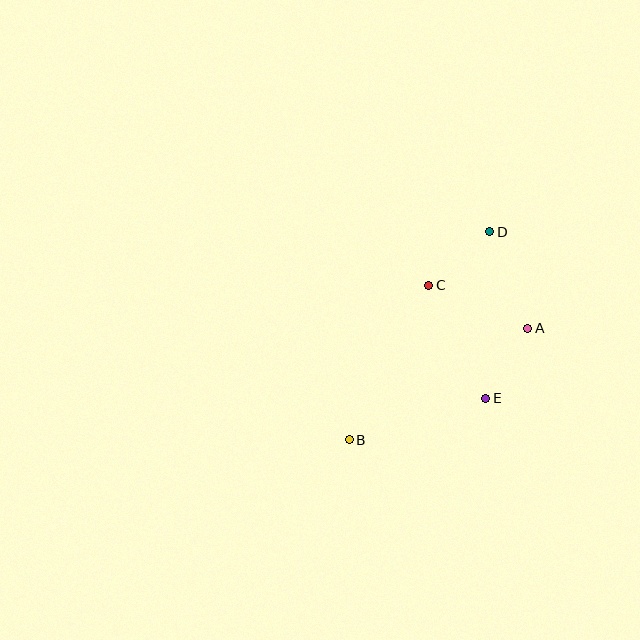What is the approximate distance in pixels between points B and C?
The distance between B and C is approximately 174 pixels.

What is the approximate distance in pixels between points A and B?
The distance between A and B is approximately 210 pixels.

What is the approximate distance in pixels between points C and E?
The distance between C and E is approximately 127 pixels.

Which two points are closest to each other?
Points C and D are closest to each other.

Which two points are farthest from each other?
Points B and D are farthest from each other.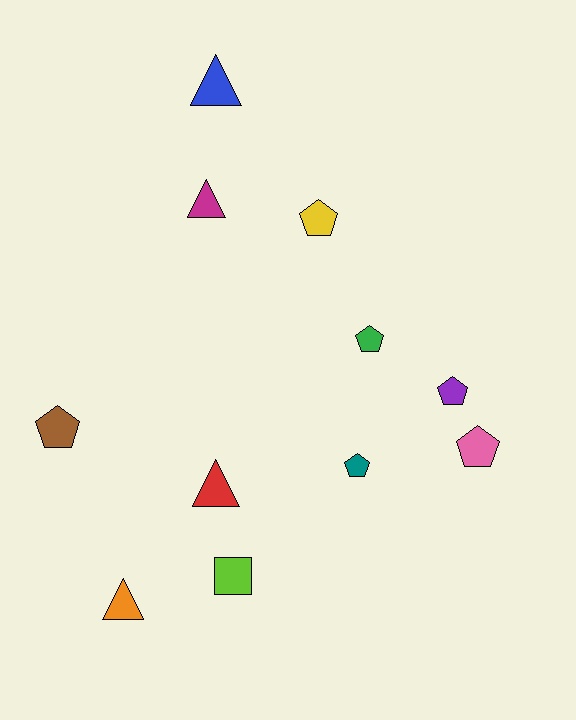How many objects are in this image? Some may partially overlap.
There are 11 objects.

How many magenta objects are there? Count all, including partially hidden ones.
There is 1 magenta object.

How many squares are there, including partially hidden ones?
There is 1 square.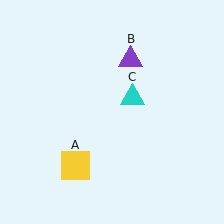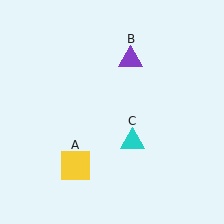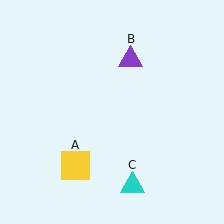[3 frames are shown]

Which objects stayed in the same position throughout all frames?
Yellow square (object A) and purple triangle (object B) remained stationary.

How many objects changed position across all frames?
1 object changed position: cyan triangle (object C).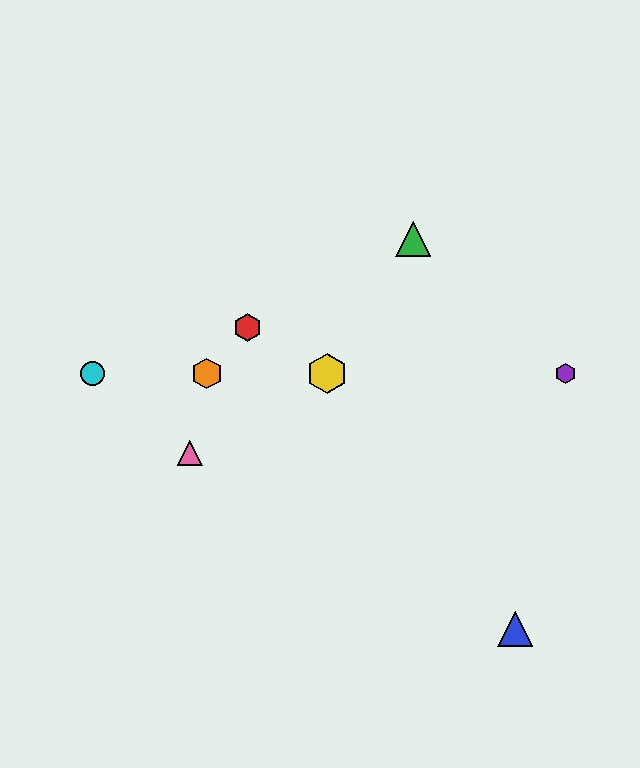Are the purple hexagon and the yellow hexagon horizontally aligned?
Yes, both are at y≈373.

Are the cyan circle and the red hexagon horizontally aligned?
No, the cyan circle is at y≈373 and the red hexagon is at y≈327.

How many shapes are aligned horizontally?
4 shapes (the yellow hexagon, the purple hexagon, the orange hexagon, the cyan circle) are aligned horizontally.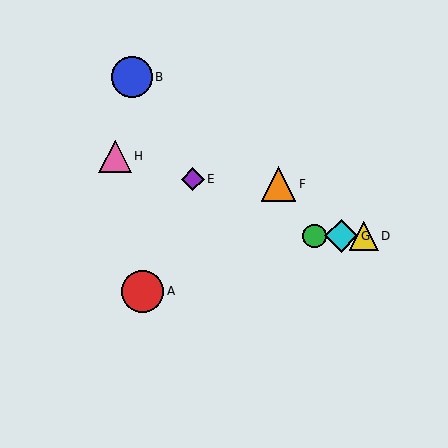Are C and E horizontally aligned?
No, C is at y≈236 and E is at y≈179.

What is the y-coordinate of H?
Object H is at y≈156.